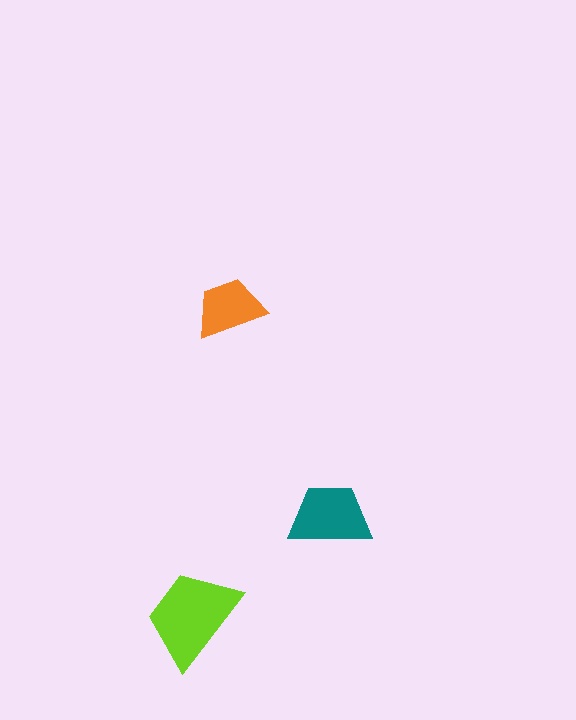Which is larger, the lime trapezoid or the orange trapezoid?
The lime one.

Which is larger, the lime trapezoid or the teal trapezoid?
The lime one.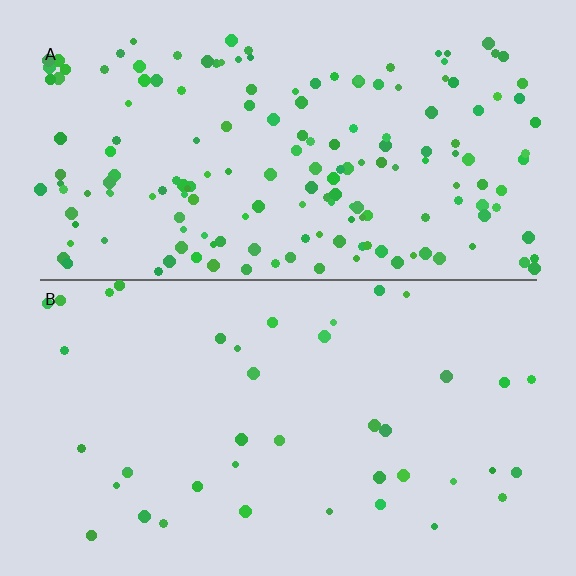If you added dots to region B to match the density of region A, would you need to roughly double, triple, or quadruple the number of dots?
Approximately quadruple.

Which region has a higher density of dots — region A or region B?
A (the top).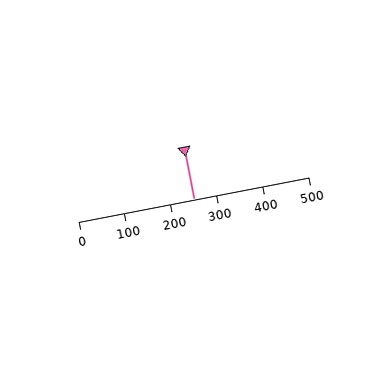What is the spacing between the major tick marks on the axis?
The major ticks are spaced 100 apart.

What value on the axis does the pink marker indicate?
The marker indicates approximately 250.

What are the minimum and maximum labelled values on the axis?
The axis runs from 0 to 500.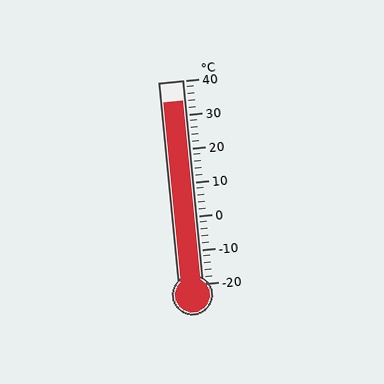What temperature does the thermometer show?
The thermometer shows approximately 34°C.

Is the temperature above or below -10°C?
The temperature is above -10°C.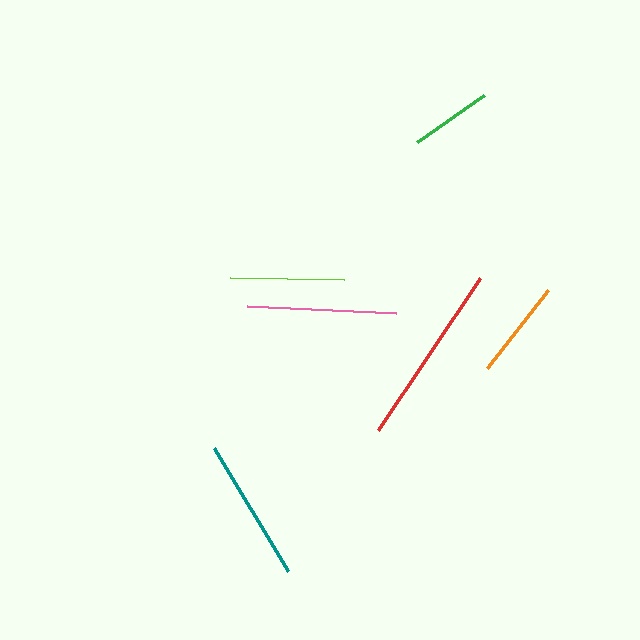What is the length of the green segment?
The green segment is approximately 82 pixels long.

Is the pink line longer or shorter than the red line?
The red line is longer than the pink line.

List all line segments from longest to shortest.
From longest to shortest: red, pink, teal, lime, orange, green.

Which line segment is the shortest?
The green line is the shortest at approximately 82 pixels.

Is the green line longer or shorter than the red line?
The red line is longer than the green line.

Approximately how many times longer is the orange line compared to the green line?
The orange line is approximately 1.2 times the length of the green line.